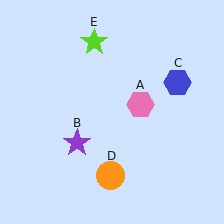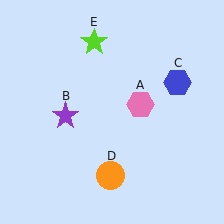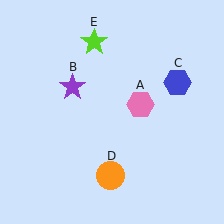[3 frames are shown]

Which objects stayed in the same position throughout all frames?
Pink hexagon (object A) and blue hexagon (object C) and orange circle (object D) and lime star (object E) remained stationary.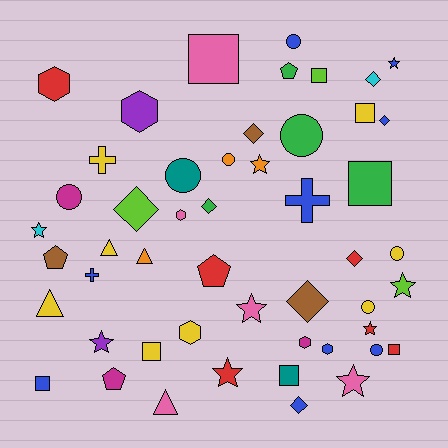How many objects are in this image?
There are 50 objects.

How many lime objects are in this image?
There are 3 lime objects.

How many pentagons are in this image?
There are 4 pentagons.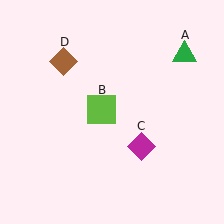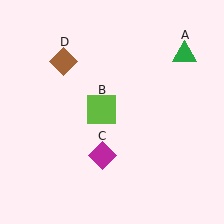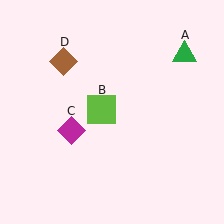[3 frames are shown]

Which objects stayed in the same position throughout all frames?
Green triangle (object A) and lime square (object B) and brown diamond (object D) remained stationary.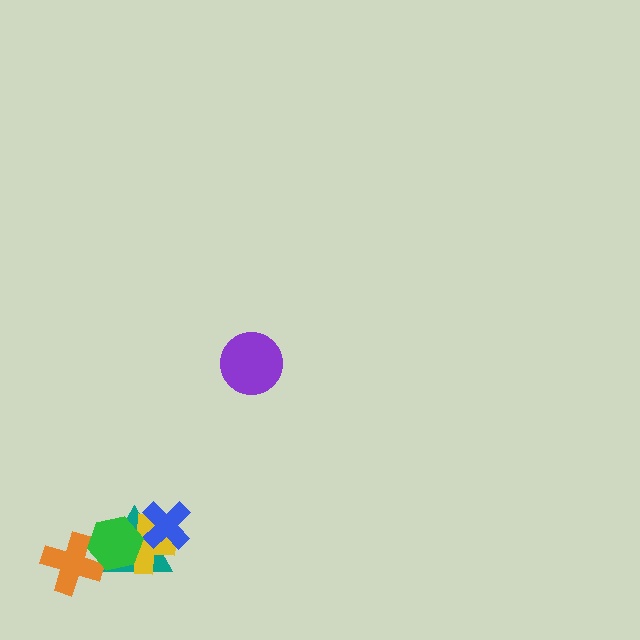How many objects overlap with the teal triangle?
4 objects overlap with the teal triangle.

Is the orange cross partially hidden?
Yes, it is partially covered by another shape.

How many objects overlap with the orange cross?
2 objects overlap with the orange cross.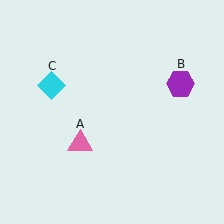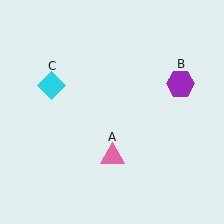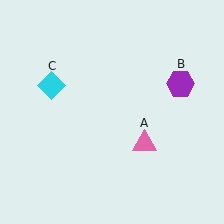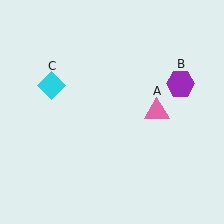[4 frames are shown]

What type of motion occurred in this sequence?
The pink triangle (object A) rotated counterclockwise around the center of the scene.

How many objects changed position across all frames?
1 object changed position: pink triangle (object A).